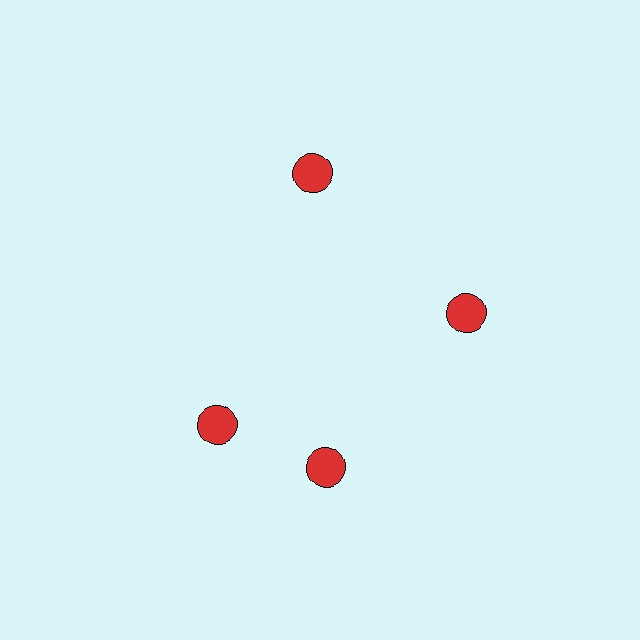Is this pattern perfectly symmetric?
No. The 4 red circles are arranged in a ring, but one element near the 9 o'clock position is rotated out of alignment along the ring, breaking the 4-fold rotational symmetry.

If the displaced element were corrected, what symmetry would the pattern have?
It would have 4-fold rotational symmetry — the pattern would map onto itself every 90 degrees.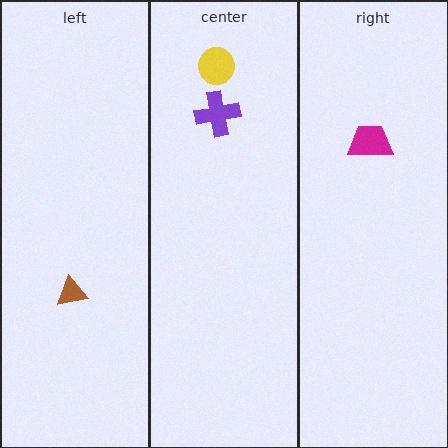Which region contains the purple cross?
The center region.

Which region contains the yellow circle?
The center region.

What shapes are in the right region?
The magenta trapezoid.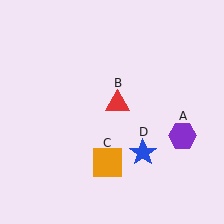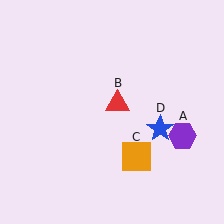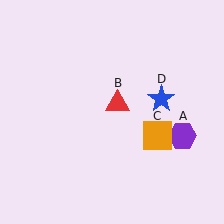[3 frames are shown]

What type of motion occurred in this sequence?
The orange square (object C), blue star (object D) rotated counterclockwise around the center of the scene.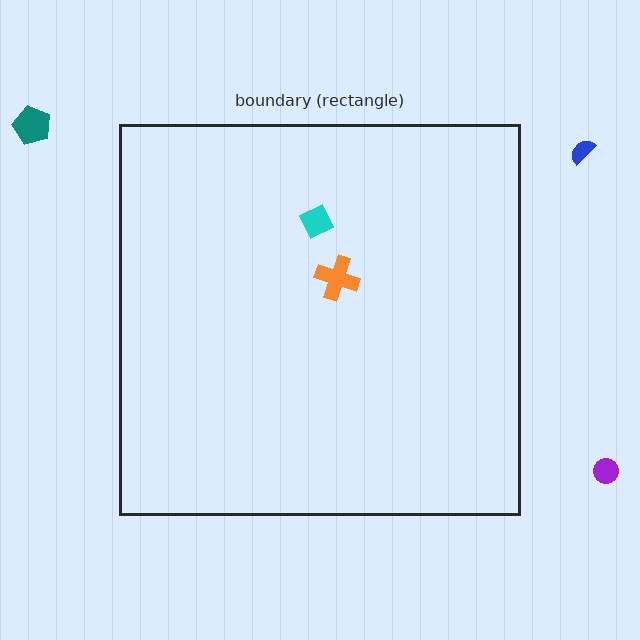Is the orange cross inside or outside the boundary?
Inside.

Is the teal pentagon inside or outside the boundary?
Outside.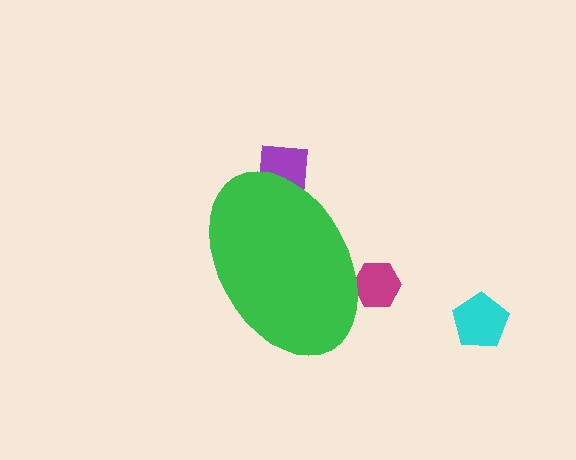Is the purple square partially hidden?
Yes, the purple square is partially hidden behind the green ellipse.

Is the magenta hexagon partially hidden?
Yes, the magenta hexagon is partially hidden behind the green ellipse.